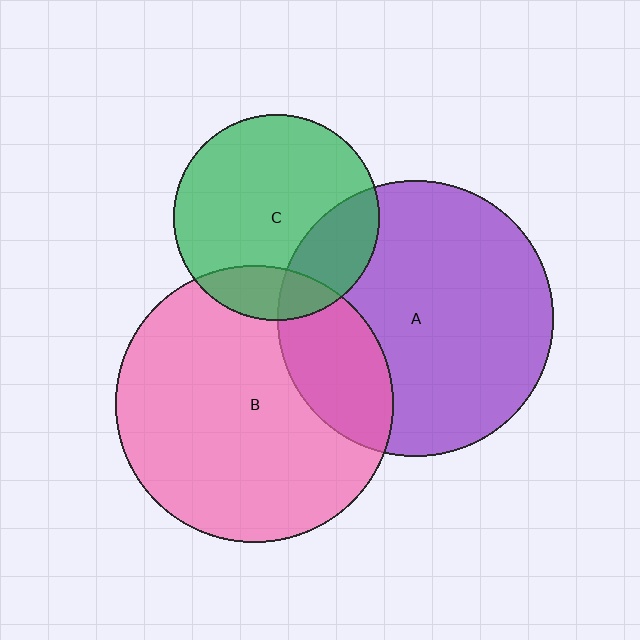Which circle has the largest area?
Circle B (pink).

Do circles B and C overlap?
Yes.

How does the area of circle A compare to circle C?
Approximately 1.8 times.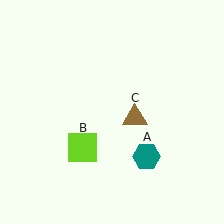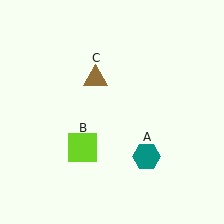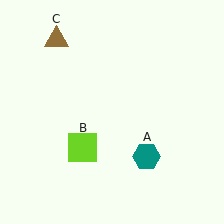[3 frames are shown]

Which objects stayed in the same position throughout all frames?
Teal hexagon (object A) and lime square (object B) remained stationary.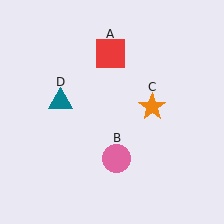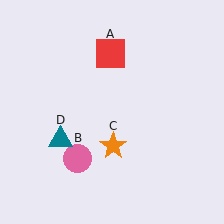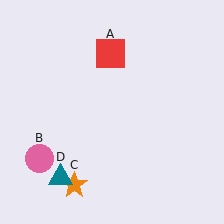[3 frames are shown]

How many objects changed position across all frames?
3 objects changed position: pink circle (object B), orange star (object C), teal triangle (object D).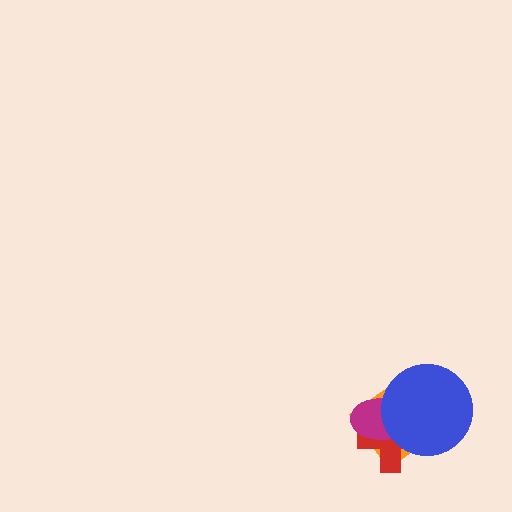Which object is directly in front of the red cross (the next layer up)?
The magenta ellipse is directly in front of the red cross.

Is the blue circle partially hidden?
No, no other shape covers it.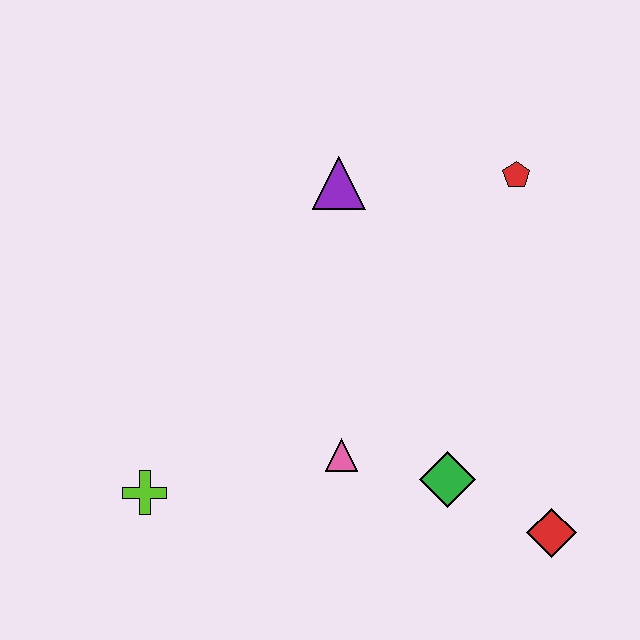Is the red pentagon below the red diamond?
No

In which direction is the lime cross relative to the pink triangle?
The lime cross is to the left of the pink triangle.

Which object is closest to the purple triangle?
The red pentagon is closest to the purple triangle.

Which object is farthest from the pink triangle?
The red pentagon is farthest from the pink triangle.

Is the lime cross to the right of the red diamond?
No